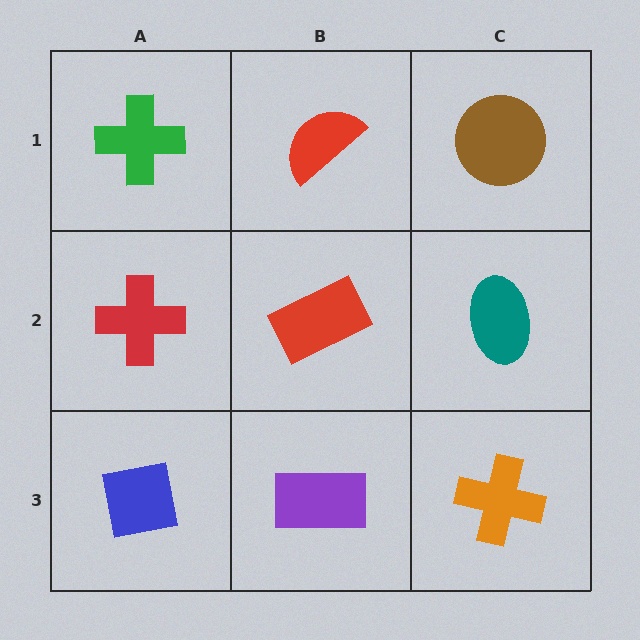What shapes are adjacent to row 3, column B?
A red rectangle (row 2, column B), a blue square (row 3, column A), an orange cross (row 3, column C).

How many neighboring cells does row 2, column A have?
3.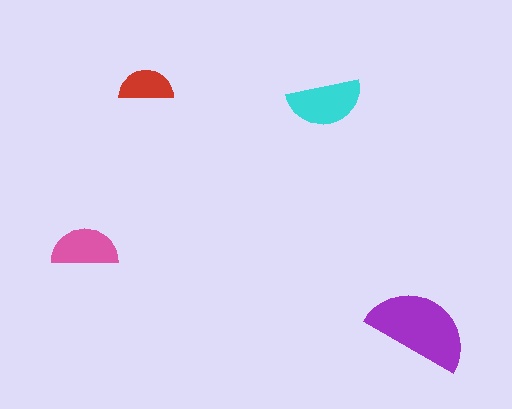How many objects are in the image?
There are 4 objects in the image.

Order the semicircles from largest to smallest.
the purple one, the cyan one, the pink one, the red one.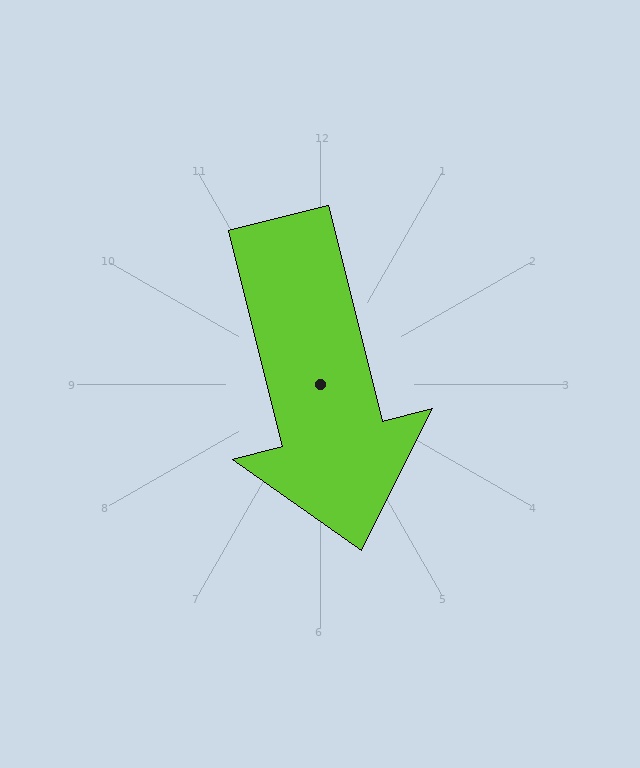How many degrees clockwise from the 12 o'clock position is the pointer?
Approximately 166 degrees.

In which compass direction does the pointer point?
South.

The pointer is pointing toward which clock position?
Roughly 6 o'clock.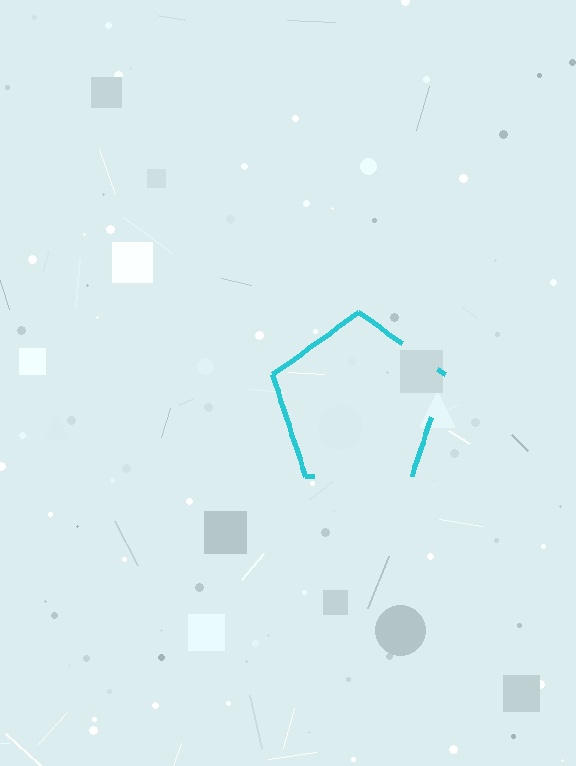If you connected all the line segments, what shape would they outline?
They would outline a pentagon.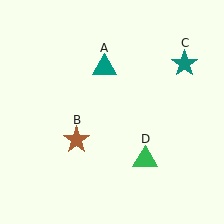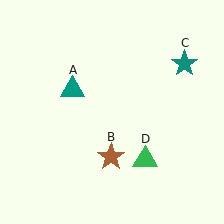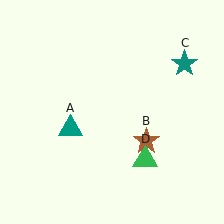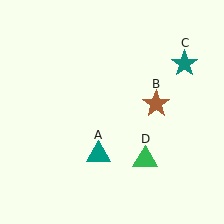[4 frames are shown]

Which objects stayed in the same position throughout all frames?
Teal star (object C) and green triangle (object D) remained stationary.